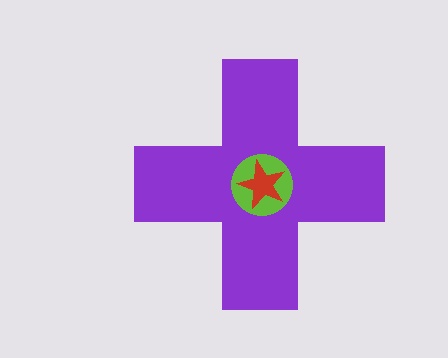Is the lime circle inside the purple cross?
Yes.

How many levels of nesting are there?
3.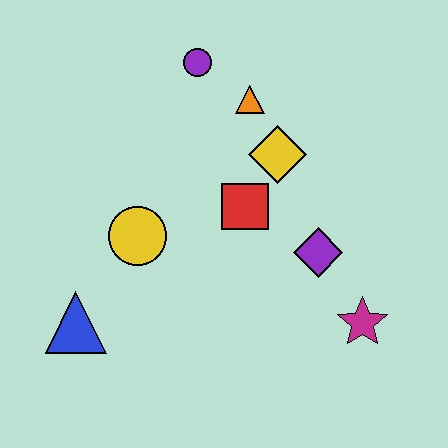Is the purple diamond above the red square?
No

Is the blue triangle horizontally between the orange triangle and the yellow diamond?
No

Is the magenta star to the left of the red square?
No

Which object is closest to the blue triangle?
The yellow circle is closest to the blue triangle.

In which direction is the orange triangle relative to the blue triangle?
The orange triangle is above the blue triangle.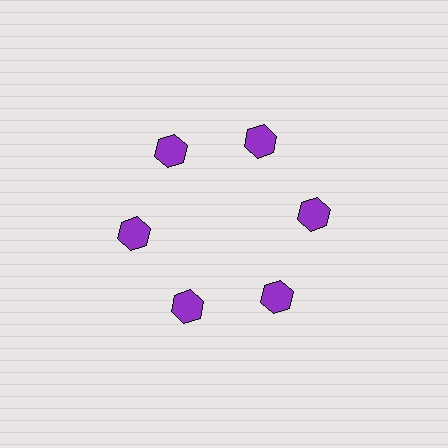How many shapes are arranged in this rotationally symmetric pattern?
There are 6 shapes, arranged in 6 groups of 1.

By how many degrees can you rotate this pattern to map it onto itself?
The pattern maps onto itself every 60 degrees of rotation.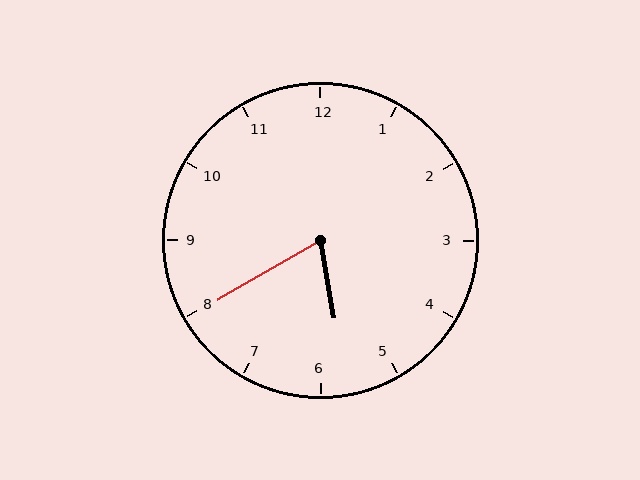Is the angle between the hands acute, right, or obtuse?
It is acute.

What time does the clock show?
5:40.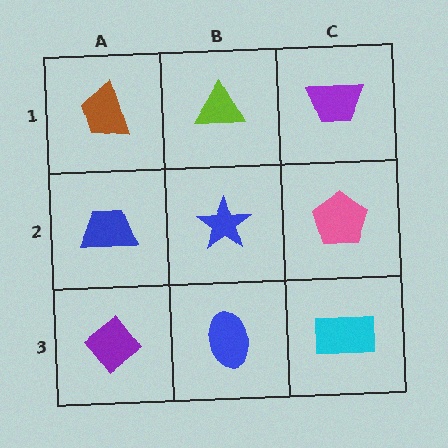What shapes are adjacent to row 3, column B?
A blue star (row 2, column B), a purple diamond (row 3, column A), a cyan rectangle (row 3, column C).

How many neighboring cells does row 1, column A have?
2.